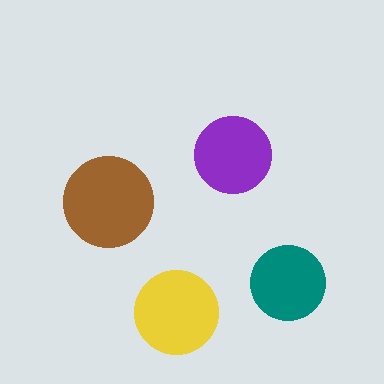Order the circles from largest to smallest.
the brown one, the yellow one, the purple one, the teal one.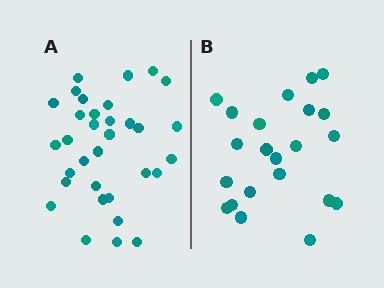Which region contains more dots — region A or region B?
Region A (the left region) has more dots.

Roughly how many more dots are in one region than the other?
Region A has roughly 12 or so more dots than region B.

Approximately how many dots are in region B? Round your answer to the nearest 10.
About 20 dots. (The exact count is 22, which rounds to 20.)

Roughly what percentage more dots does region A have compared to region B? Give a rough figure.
About 50% more.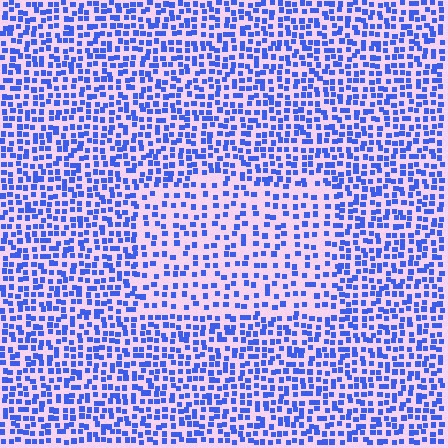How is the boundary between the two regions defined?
The boundary is defined by a change in element density (approximately 1.7x ratio). All elements are the same color, size, and shape.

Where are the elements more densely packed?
The elements are more densely packed outside the rectangle boundary.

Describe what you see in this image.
The image contains small blue elements arranged at two different densities. A rectangle-shaped region is visible where the elements are less densely packed than the surrounding area.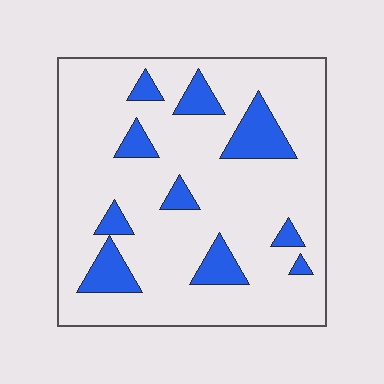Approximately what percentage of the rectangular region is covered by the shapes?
Approximately 15%.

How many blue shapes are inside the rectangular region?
10.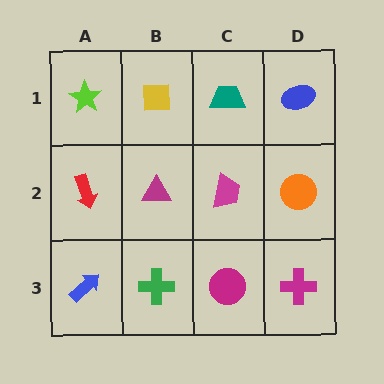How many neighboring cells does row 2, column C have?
4.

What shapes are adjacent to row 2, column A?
A lime star (row 1, column A), a blue arrow (row 3, column A), a magenta triangle (row 2, column B).